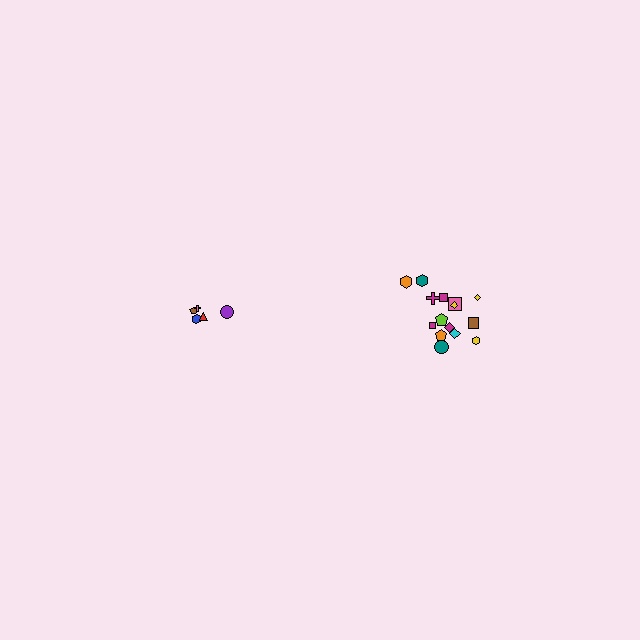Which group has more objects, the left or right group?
The right group.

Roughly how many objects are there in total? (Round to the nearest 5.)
Roughly 20 objects in total.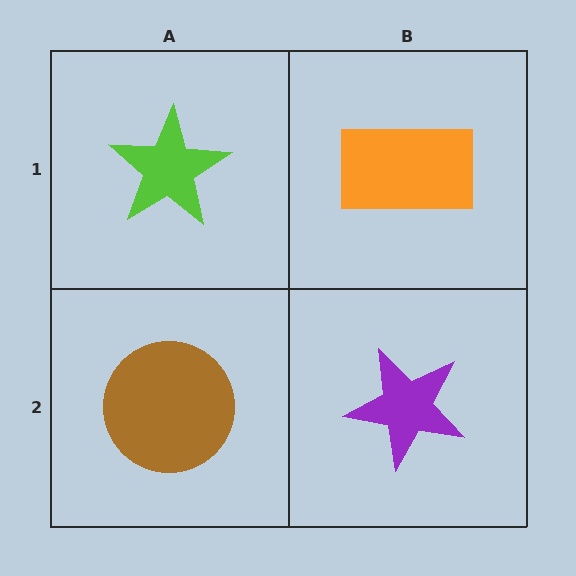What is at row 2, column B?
A purple star.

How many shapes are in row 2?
2 shapes.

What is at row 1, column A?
A lime star.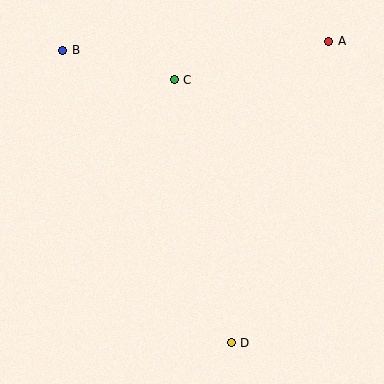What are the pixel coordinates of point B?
Point B is at (63, 50).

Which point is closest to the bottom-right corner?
Point D is closest to the bottom-right corner.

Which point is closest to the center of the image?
Point C at (174, 80) is closest to the center.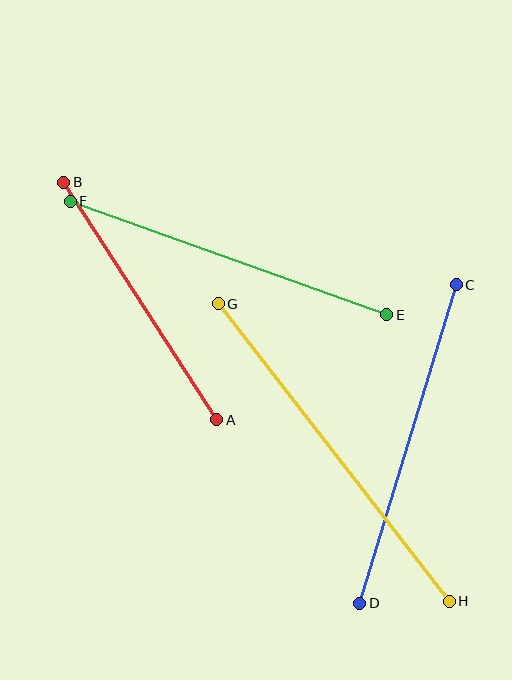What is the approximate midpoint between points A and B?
The midpoint is at approximately (140, 301) pixels.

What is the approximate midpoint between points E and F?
The midpoint is at approximately (228, 258) pixels.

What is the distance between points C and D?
The distance is approximately 333 pixels.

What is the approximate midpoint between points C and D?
The midpoint is at approximately (408, 444) pixels.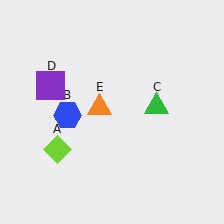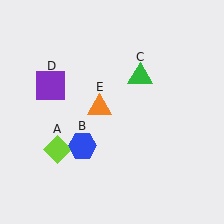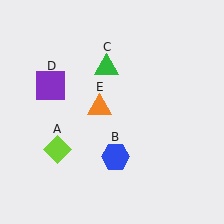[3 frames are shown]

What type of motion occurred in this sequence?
The blue hexagon (object B), green triangle (object C) rotated counterclockwise around the center of the scene.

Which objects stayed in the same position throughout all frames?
Lime diamond (object A) and purple square (object D) and orange triangle (object E) remained stationary.